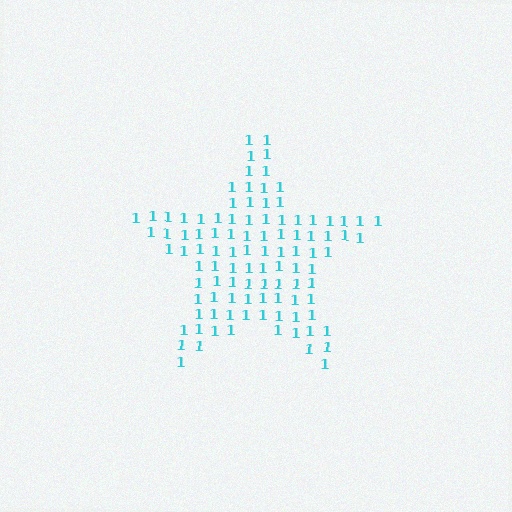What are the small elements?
The small elements are digit 1's.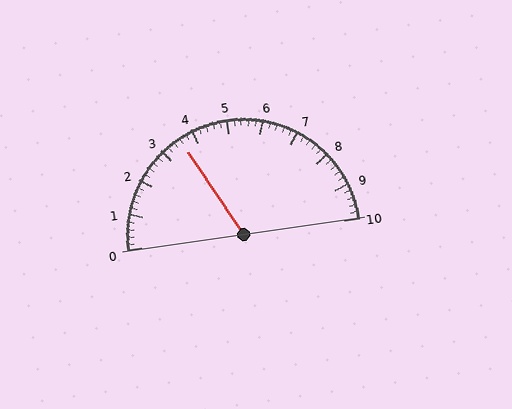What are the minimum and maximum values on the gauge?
The gauge ranges from 0 to 10.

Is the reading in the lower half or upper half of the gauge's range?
The reading is in the lower half of the range (0 to 10).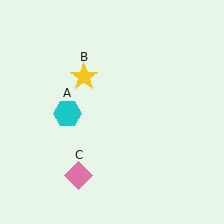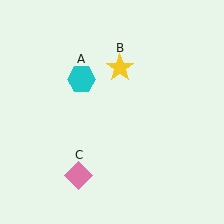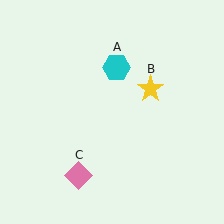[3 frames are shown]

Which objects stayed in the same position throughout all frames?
Pink diamond (object C) remained stationary.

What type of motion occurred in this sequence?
The cyan hexagon (object A), yellow star (object B) rotated clockwise around the center of the scene.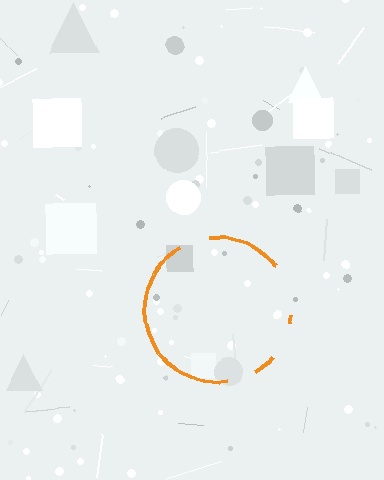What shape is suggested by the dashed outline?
The dashed outline suggests a circle.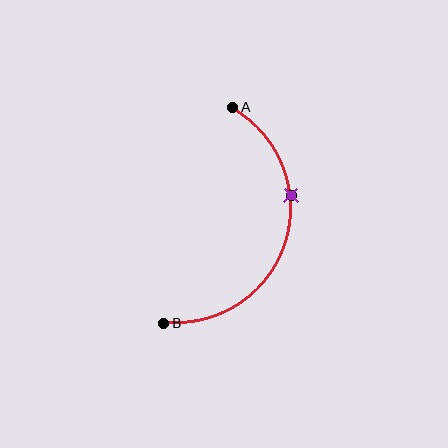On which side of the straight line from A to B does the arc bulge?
The arc bulges to the right of the straight line connecting A and B.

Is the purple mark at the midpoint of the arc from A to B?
No. The purple mark lies on the arc but is closer to endpoint A. The arc midpoint would be at the point on the curve equidistant along the arc from both A and B.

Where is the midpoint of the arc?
The arc midpoint is the point on the curve farthest from the straight line joining A and B. It sits to the right of that line.